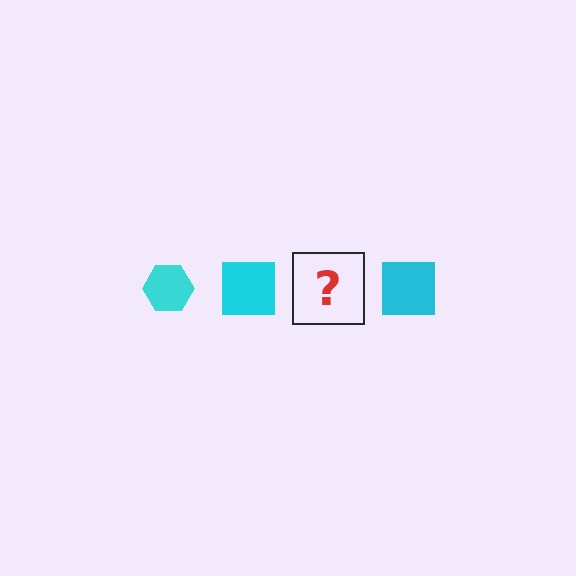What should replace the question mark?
The question mark should be replaced with a cyan hexagon.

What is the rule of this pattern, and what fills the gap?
The rule is that the pattern cycles through hexagon, square shapes in cyan. The gap should be filled with a cyan hexagon.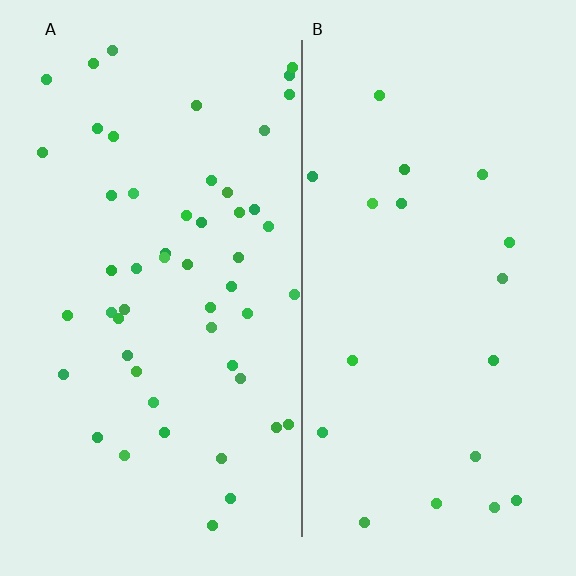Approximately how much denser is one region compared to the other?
Approximately 2.7× — region A over region B.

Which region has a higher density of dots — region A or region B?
A (the left).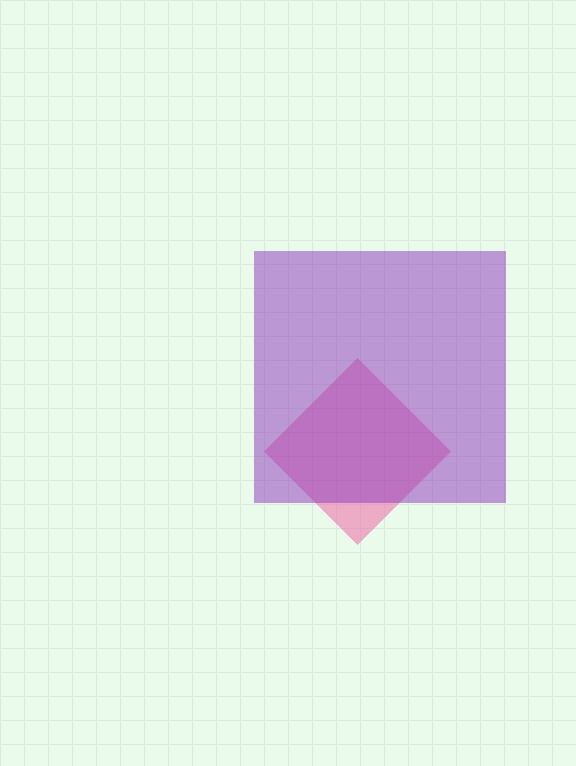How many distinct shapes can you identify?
There are 2 distinct shapes: a pink diamond, a purple square.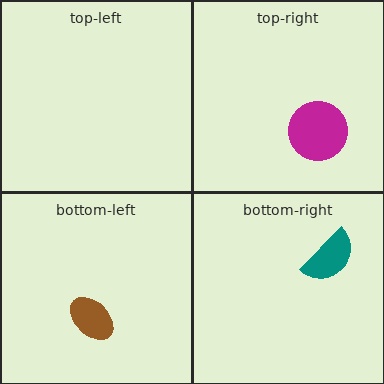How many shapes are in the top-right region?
1.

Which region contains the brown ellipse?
The bottom-left region.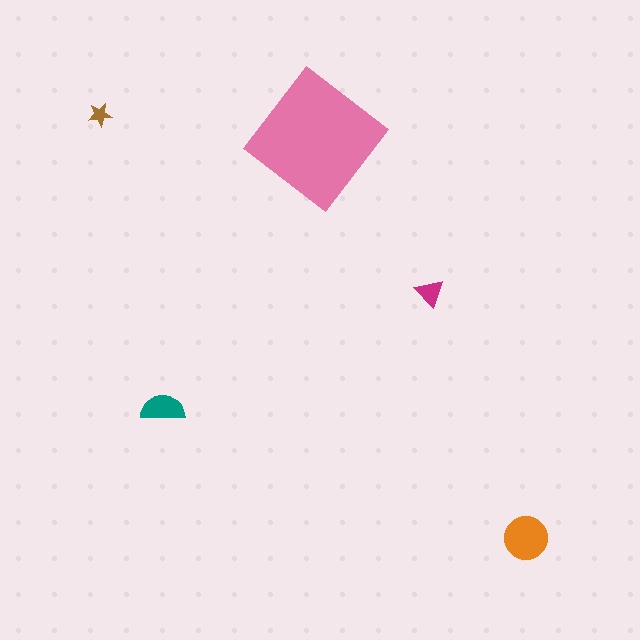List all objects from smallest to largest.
The brown star, the magenta triangle, the teal semicircle, the orange circle, the pink diamond.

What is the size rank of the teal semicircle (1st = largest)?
3rd.